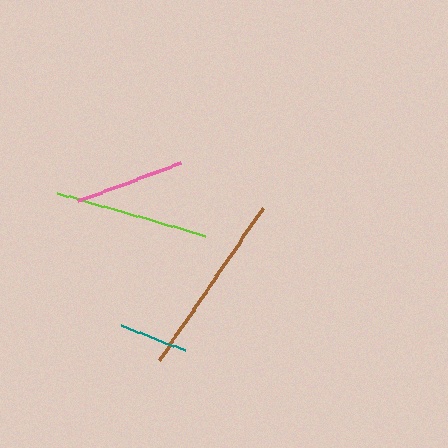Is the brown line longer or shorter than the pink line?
The brown line is longer than the pink line.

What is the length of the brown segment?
The brown segment is approximately 184 pixels long.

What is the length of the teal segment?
The teal segment is approximately 68 pixels long.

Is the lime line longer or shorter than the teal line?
The lime line is longer than the teal line.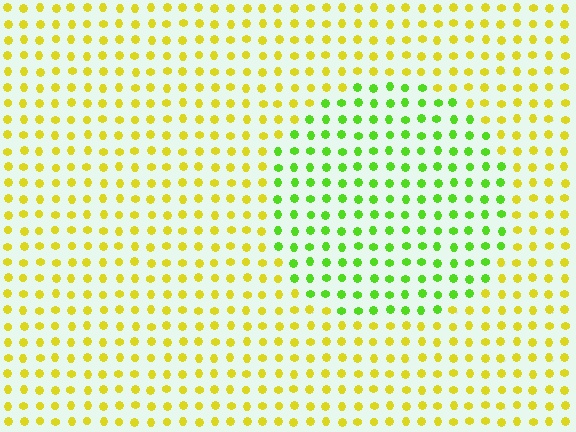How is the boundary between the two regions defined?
The boundary is defined purely by a slight shift in hue (about 46 degrees). Spacing, size, and orientation are identical on both sides.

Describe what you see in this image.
The image is filled with small yellow elements in a uniform arrangement. A circle-shaped region is visible where the elements are tinted to a slightly different hue, forming a subtle color boundary.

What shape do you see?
I see a circle.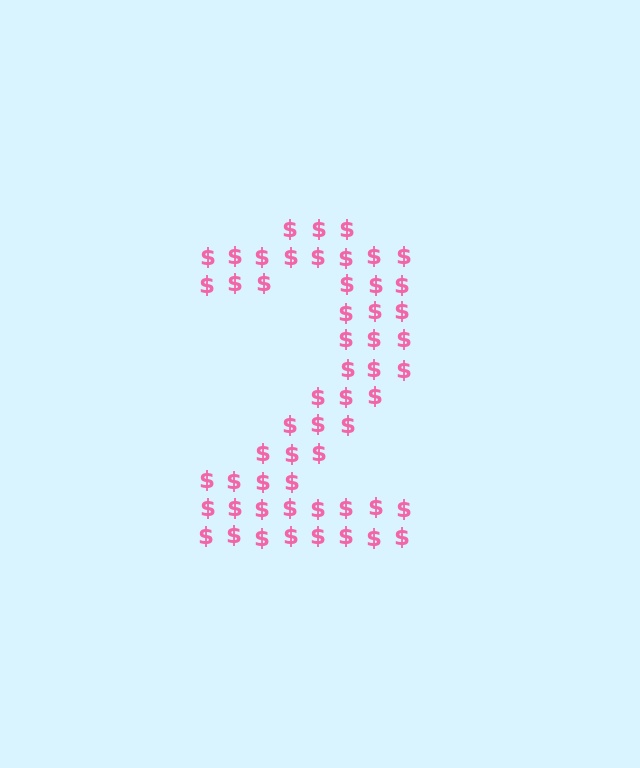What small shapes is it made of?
It is made of small dollar signs.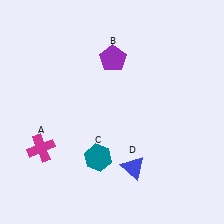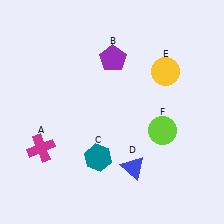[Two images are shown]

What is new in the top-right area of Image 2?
A yellow circle (E) was added in the top-right area of Image 2.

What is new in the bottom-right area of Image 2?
A lime circle (F) was added in the bottom-right area of Image 2.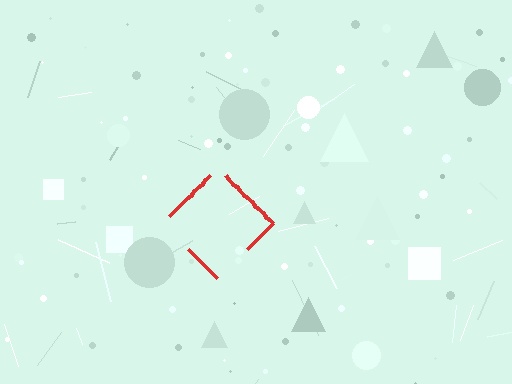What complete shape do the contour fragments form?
The contour fragments form a diamond.